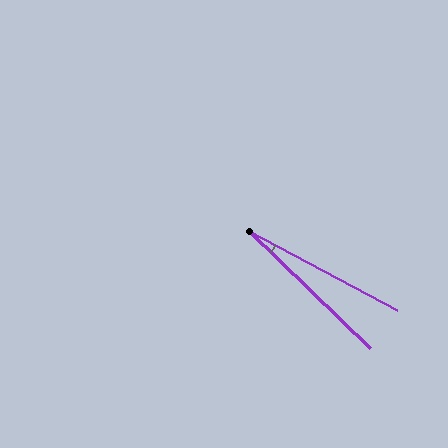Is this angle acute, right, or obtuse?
It is acute.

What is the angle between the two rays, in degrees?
Approximately 16 degrees.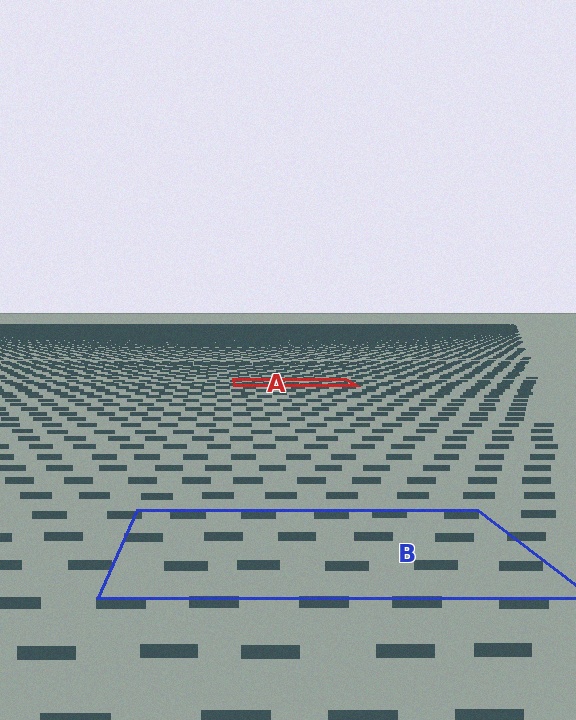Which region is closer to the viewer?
Region B is closer. The texture elements there are larger and more spread out.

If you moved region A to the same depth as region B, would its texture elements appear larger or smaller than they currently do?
They would appear larger. At a closer depth, the same texture elements are projected at a bigger on-screen size.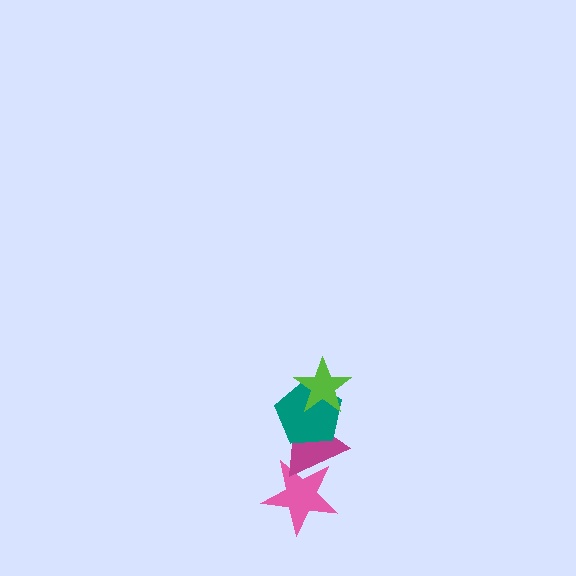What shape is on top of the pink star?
The magenta triangle is on top of the pink star.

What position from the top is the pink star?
The pink star is 4th from the top.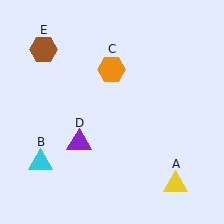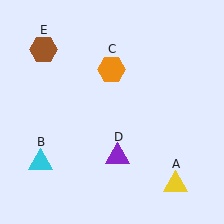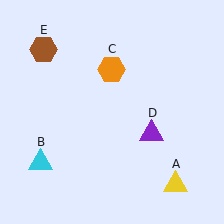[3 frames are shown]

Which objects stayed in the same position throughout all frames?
Yellow triangle (object A) and cyan triangle (object B) and orange hexagon (object C) and brown hexagon (object E) remained stationary.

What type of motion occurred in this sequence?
The purple triangle (object D) rotated counterclockwise around the center of the scene.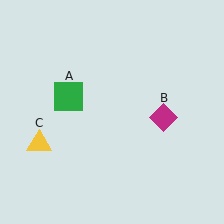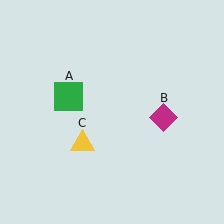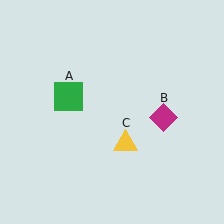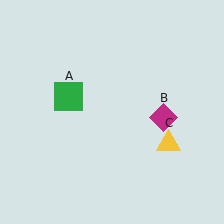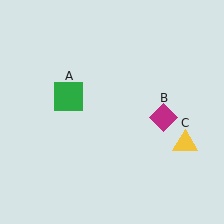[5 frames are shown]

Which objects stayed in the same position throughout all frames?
Green square (object A) and magenta diamond (object B) remained stationary.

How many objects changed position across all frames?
1 object changed position: yellow triangle (object C).